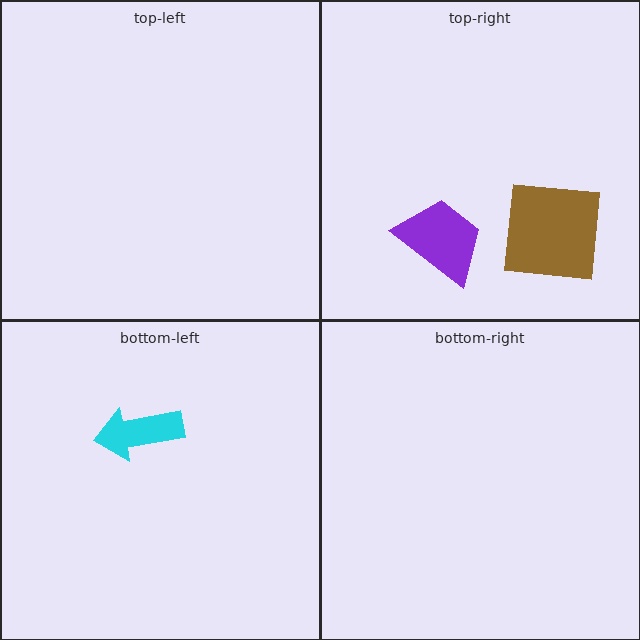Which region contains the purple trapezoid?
The top-right region.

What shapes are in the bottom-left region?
The cyan arrow.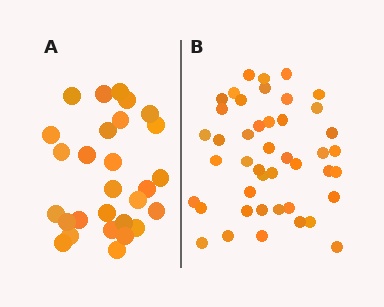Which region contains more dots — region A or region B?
Region B (the right region) has more dots.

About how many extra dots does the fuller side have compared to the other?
Region B has approximately 15 more dots than region A.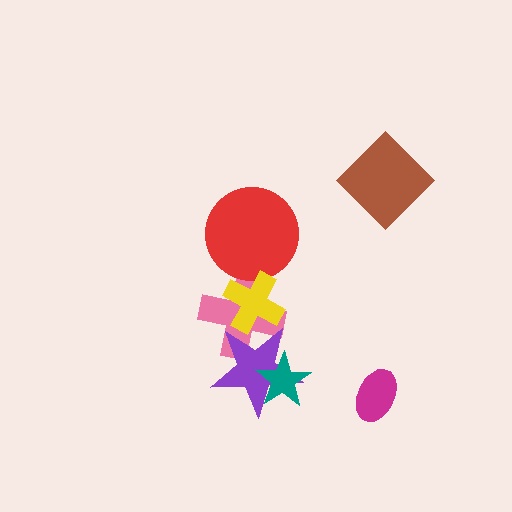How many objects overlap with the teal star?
1 object overlaps with the teal star.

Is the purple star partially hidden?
Yes, it is partially covered by another shape.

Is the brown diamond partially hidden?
No, no other shape covers it.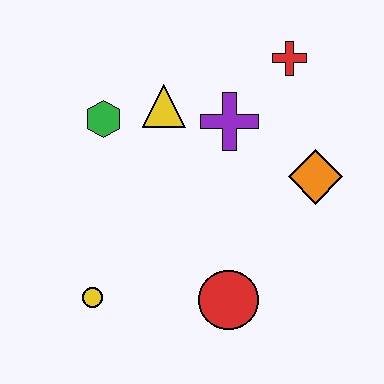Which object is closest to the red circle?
The yellow circle is closest to the red circle.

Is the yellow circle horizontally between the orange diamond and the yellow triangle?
No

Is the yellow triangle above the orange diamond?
Yes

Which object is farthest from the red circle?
The red cross is farthest from the red circle.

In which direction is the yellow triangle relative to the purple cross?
The yellow triangle is to the left of the purple cross.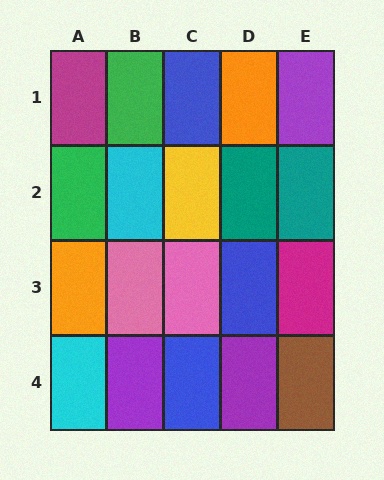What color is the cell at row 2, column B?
Cyan.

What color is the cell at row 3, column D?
Blue.